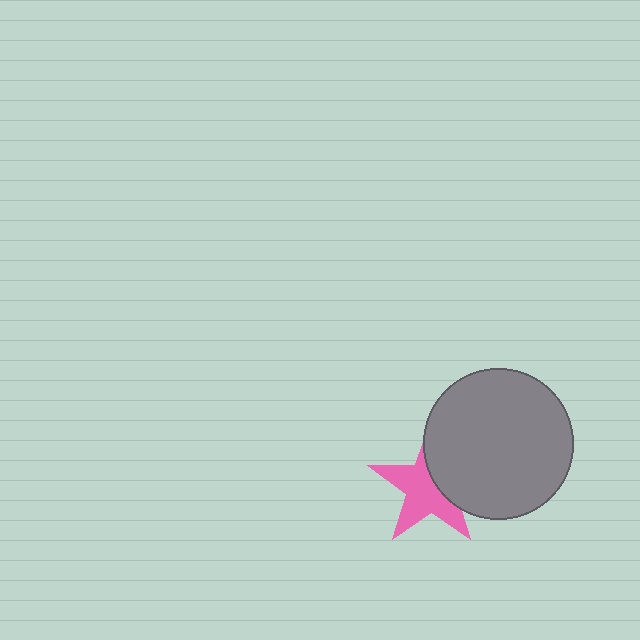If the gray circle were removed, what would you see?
You would see the complete pink star.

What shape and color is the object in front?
The object in front is a gray circle.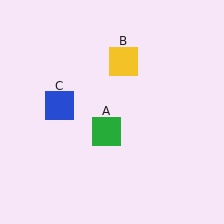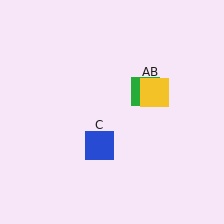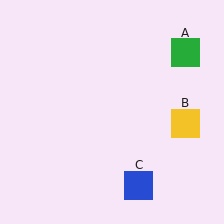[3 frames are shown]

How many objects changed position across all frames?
3 objects changed position: green square (object A), yellow square (object B), blue square (object C).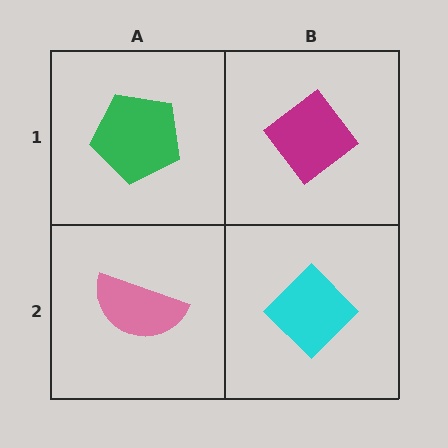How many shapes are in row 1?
2 shapes.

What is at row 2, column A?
A pink semicircle.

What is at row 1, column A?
A green pentagon.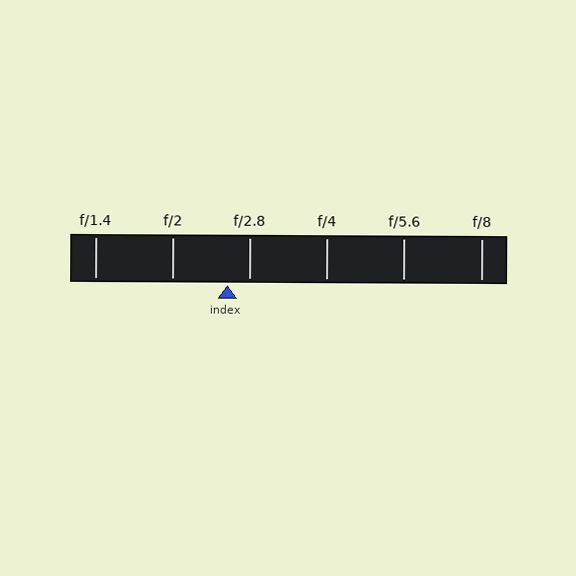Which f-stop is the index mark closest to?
The index mark is closest to f/2.8.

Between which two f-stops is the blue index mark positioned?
The index mark is between f/2 and f/2.8.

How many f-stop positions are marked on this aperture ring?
There are 6 f-stop positions marked.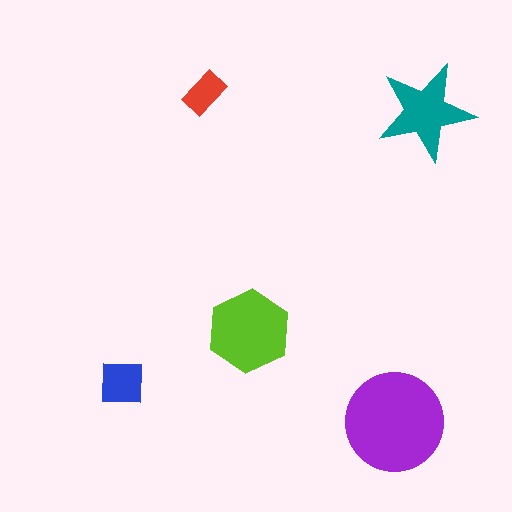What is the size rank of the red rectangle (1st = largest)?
5th.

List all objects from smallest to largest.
The red rectangle, the blue square, the teal star, the lime hexagon, the purple circle.